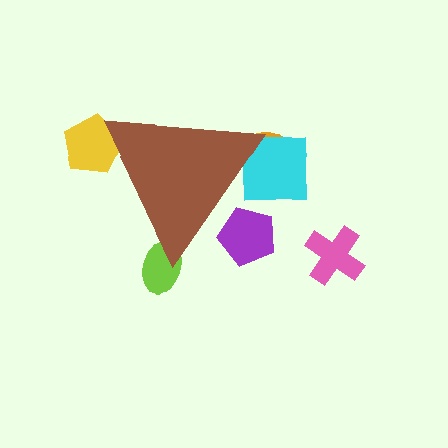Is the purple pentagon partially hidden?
Yes, the purple pentagon is partially hidden behind the brown triangle.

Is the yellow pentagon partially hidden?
Yes, the yellow pentagon is partially hidden behind the brown triangle.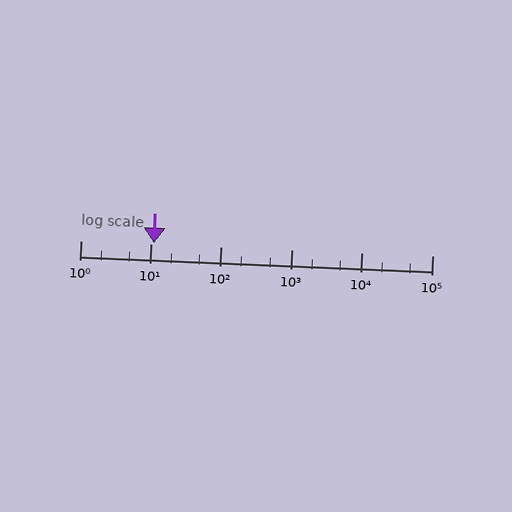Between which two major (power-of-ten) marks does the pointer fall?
The pointer is between 10 and 100.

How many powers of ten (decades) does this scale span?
The scale spans 5 decades, from 1 to 100000.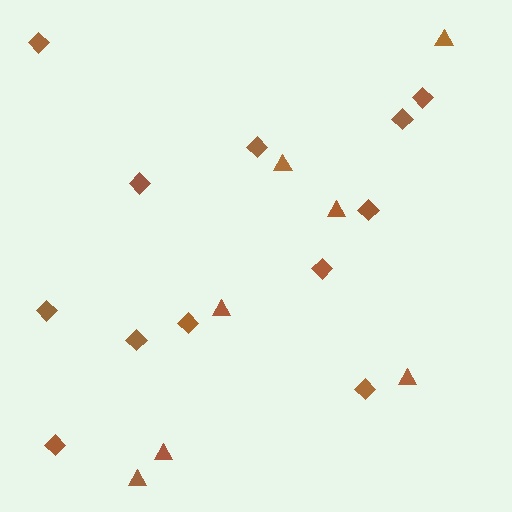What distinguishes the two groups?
There are 2 groups: one group of triangles (7) and one group of diamonds (12).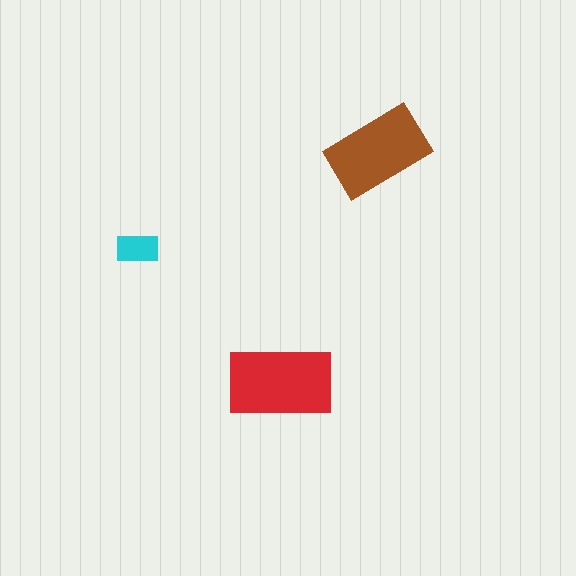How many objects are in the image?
There are 3 objects in the image.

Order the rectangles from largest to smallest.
the red one, the brown one, the cyan one.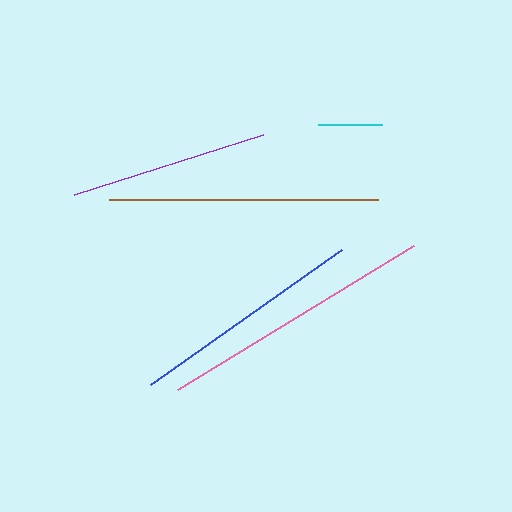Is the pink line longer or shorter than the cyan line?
The pink line is longer than the cyan line.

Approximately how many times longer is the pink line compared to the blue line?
The pink line is approximately 1.2 times the length of the blue line.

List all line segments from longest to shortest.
From longest to shortest: pink, brown, blue, purple, cyan.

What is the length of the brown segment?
The brown segment is approximately 268 pixels long.